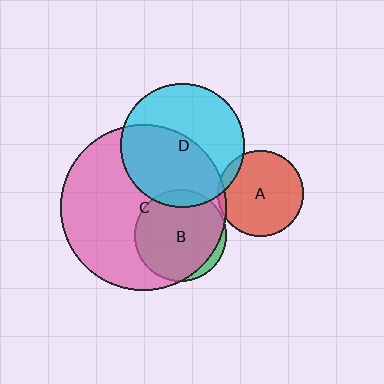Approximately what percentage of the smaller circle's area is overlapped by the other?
Approximately 90%.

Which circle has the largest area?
Circle C (pink).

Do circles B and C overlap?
Yes.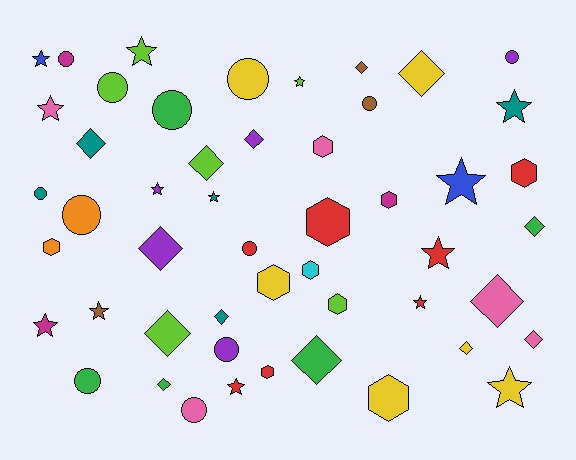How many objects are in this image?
There are 50 objects.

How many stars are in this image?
There are 14 stars.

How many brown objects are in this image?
There are 3 brown objects.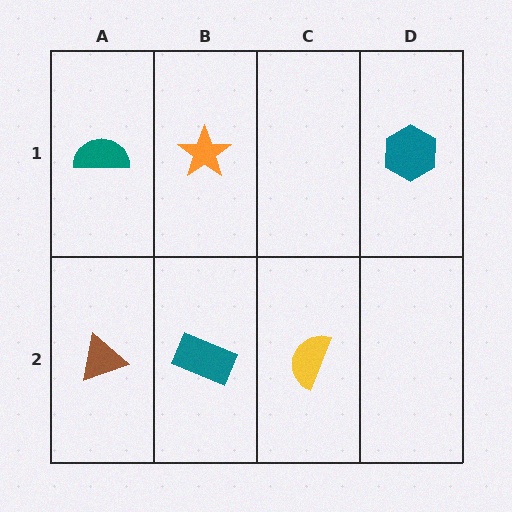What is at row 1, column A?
A teal semicircle.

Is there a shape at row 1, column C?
No, that cell is empty.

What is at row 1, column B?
An orange star.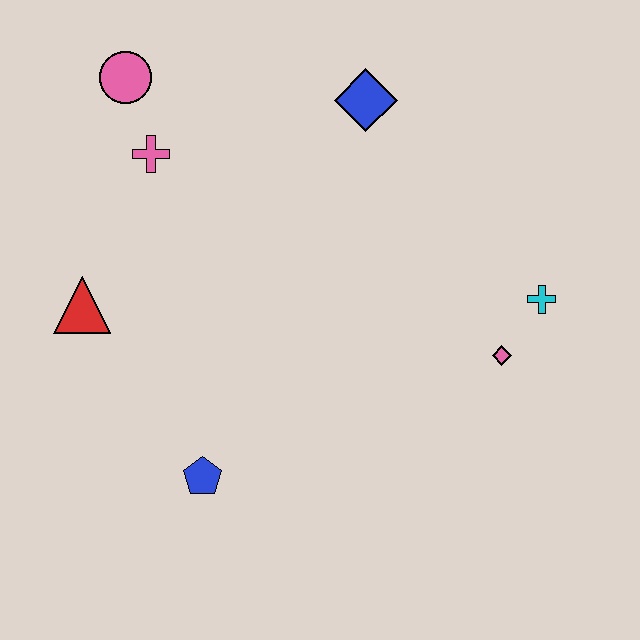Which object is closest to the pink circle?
The pink cross is closest to the pink circle.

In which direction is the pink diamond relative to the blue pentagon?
The pink diamond is to the right of the blue pentagon.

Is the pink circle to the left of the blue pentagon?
Yes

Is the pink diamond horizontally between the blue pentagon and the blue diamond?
No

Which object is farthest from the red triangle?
The cyan cross is farthest from the red triangle.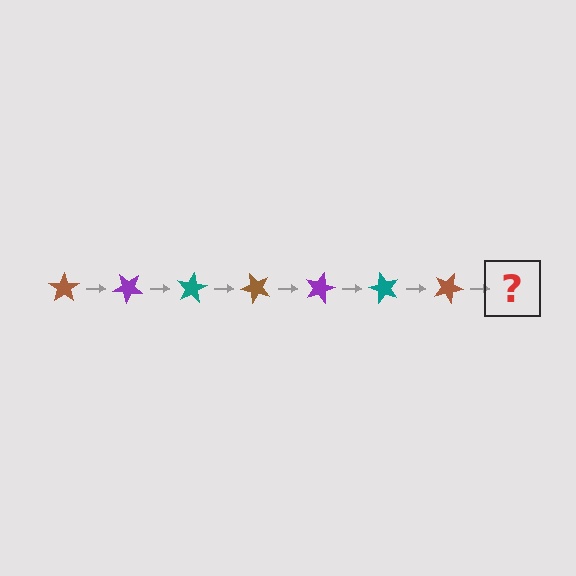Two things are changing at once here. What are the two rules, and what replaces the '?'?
The two rules are that it rotates 40 degrees each step and the color cycles through brown, purple, and teal. The '?' should be a purple star, rotated 280 degrees from the start.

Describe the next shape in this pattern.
It should be a purple star, rotated 280 degrees from the start.